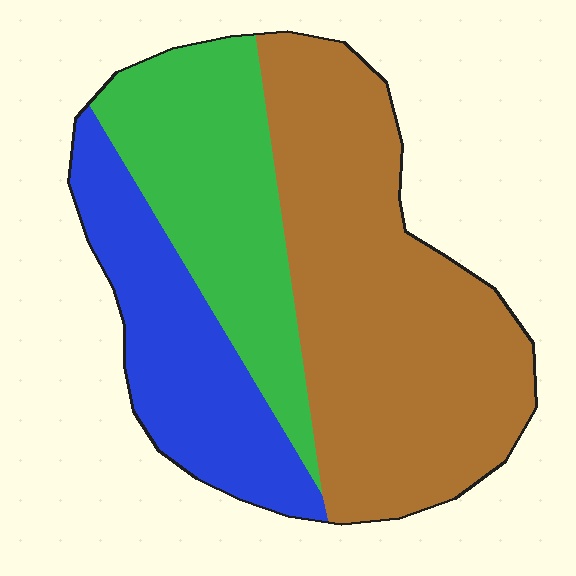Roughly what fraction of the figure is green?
Green covers roughly 25% of the figure.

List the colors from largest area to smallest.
From largest to smallest: brown, green, blue.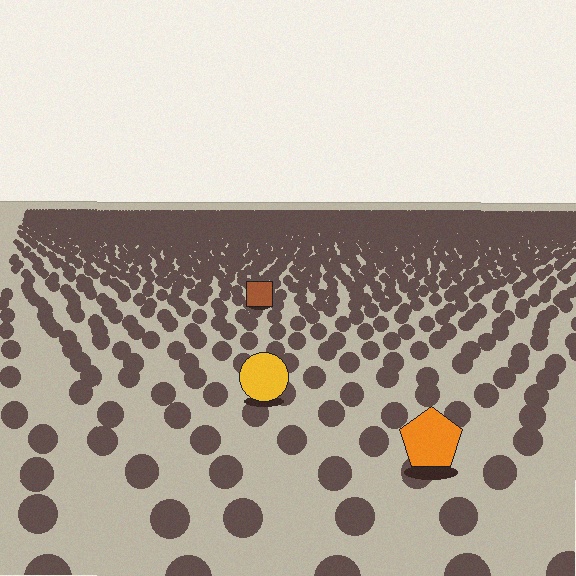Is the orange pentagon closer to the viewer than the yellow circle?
Yes. The orange pentagon is closer — you can tell from the texture gradient: the ground texture is coarser near it.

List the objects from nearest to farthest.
From nearest to farthest: the orange pentagon, the yellow circle, the brown square.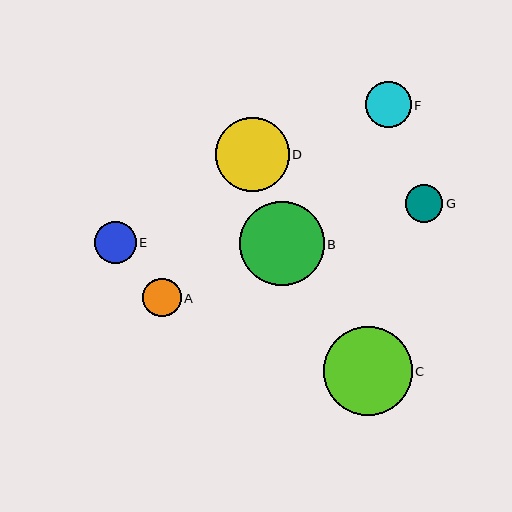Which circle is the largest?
Circle C is the largest with a size of approximately 89 pixels.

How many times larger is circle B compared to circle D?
Circle B is approximately 1.1 times the size of circle D.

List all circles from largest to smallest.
From largest to smallest: C, B, D, F, E, A, G.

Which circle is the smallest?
Circle G is the smallest with a size of approximately 37 pixels.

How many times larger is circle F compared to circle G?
Circle F is approximately 1.2 times the size of circle G.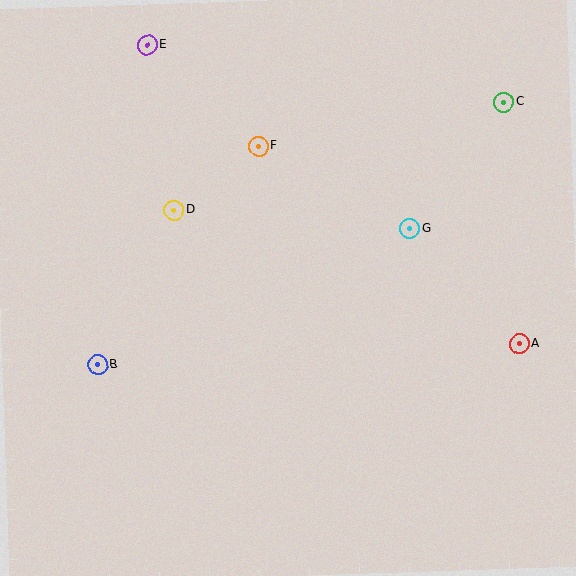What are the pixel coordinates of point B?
Point B is at (98, 365).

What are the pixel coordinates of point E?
Point E is at (147, 45).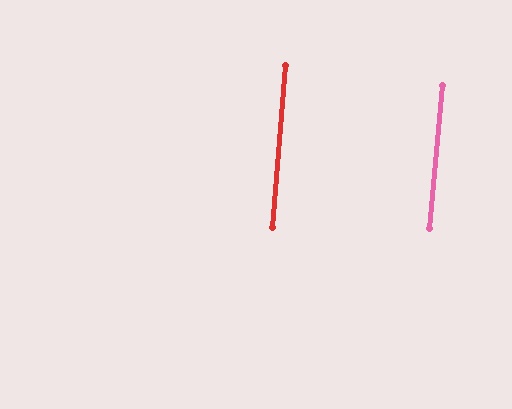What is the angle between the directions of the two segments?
Approximately 1 degree.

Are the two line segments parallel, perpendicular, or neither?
Parallel — their directions differ by only 0.9°.